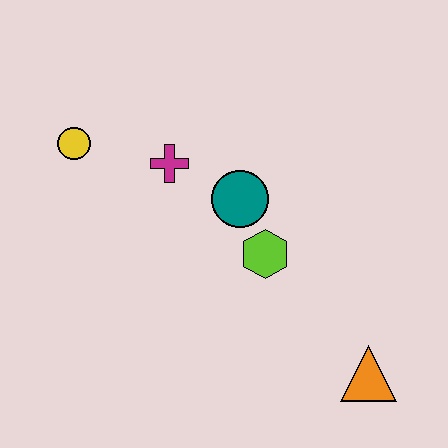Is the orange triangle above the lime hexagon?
No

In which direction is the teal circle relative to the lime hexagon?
The teal circle is above the lime hexagon.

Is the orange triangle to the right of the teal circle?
Yes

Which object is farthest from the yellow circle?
The orange triangle is farthest from the yellow circle.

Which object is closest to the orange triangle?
The lime hexagon is closest to the orange triangle.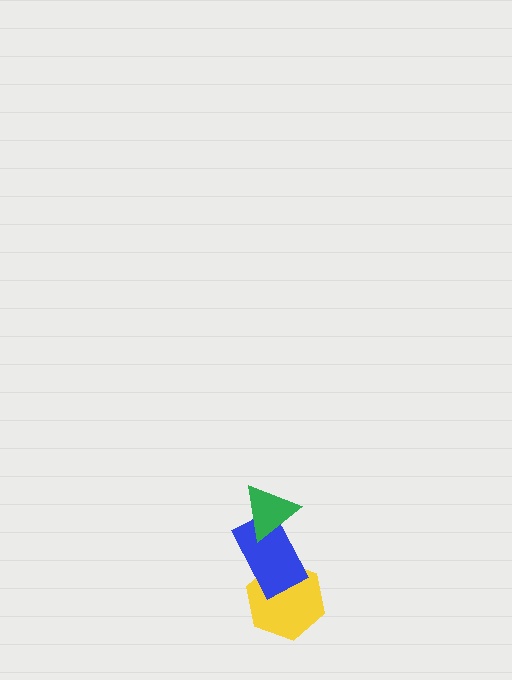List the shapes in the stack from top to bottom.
From top to bottom: the green triangle, the blue rectangle, the yellow hexagon.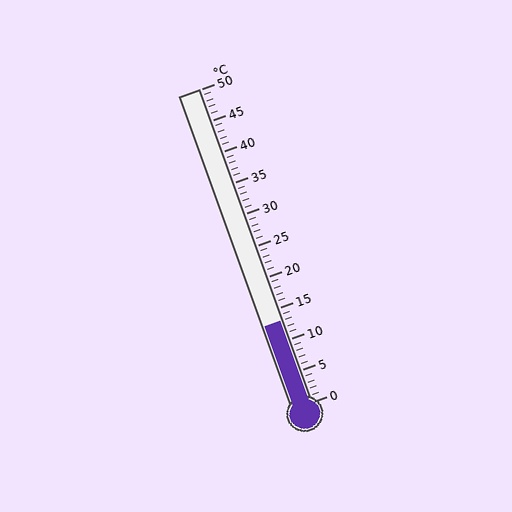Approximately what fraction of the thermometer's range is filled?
The thermometer is filled to approximately 25% of its range.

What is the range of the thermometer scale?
The thermometer scale ranges from 0°C to 50°C.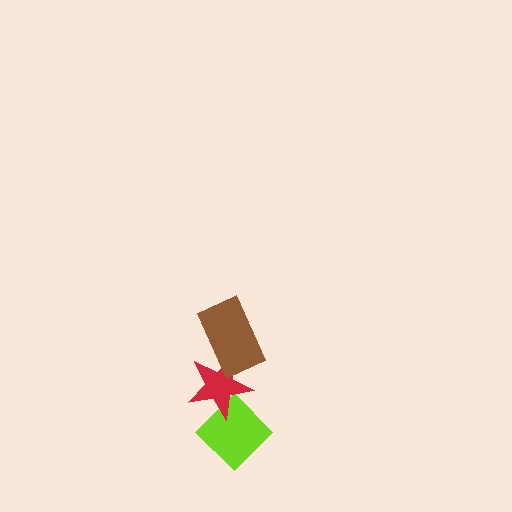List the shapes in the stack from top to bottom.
From top to bottom: the brown rectangle, the red star, the lime diamond.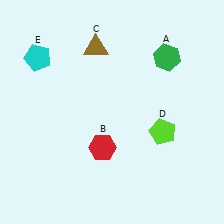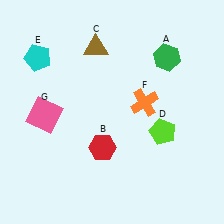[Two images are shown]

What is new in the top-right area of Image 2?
An orange cross (F) was added in the top-right area of Image 2.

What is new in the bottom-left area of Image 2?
A pink square (G) was added in the bottom-left area of Image 2.